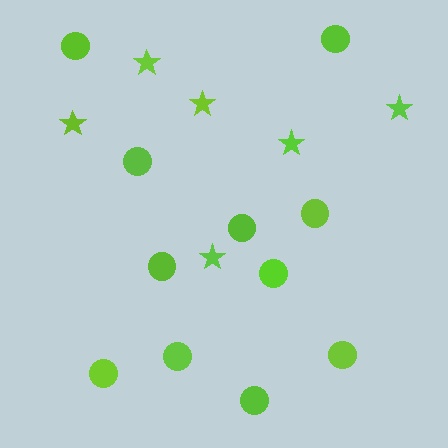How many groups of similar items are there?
There are 2 groups: one group of circles (11) and one group of stars (6).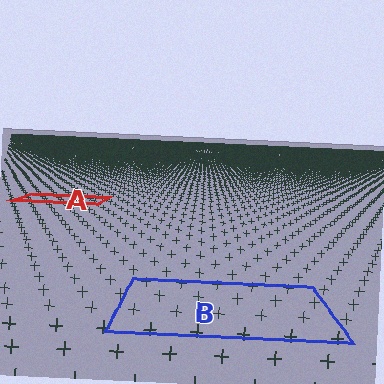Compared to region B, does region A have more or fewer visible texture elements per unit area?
Region A has more texture elements per unit area — they are packed more densely because it is farther away.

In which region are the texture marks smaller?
The texture marks are smaller in region A, because it is farther away.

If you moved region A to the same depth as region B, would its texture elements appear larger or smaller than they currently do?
They would appear larger. At a closer depth, the same texture elements are projected at a bigger on-screen size.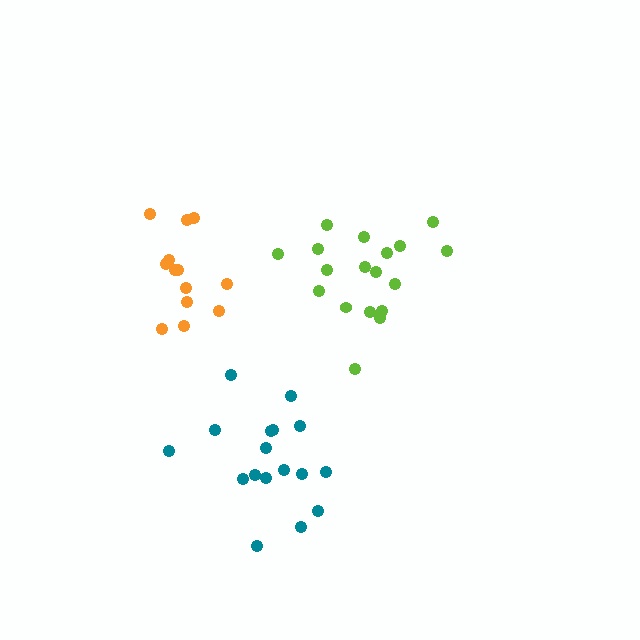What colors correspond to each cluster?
The clusters are colored: teal, lime, orange.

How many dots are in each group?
Group 1: 17 dots, Group 2: 18 dots, Group 3: 13 dots (48 total).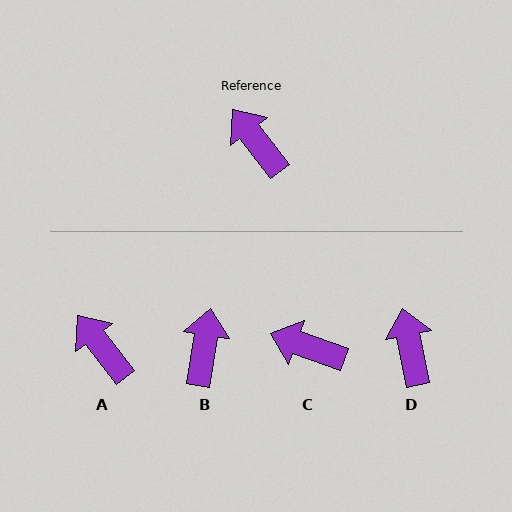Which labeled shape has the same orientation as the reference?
A.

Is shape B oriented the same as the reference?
No, it is off by about 47 degrees.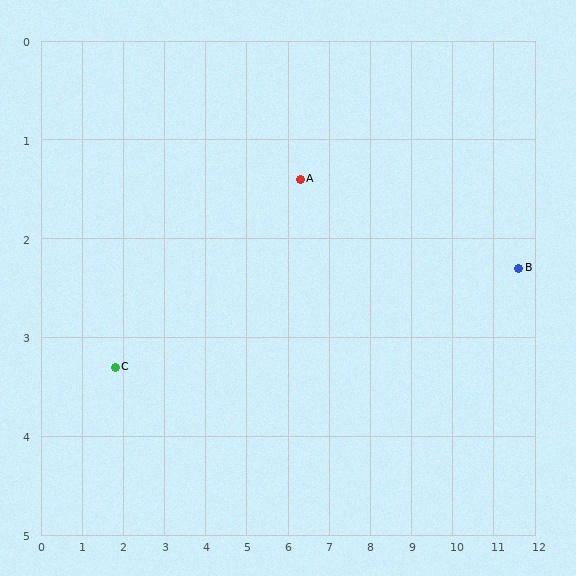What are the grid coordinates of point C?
Point C is at approximately (1.8, 3.3).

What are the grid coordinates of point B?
Point B is at approximately (11.6, 2.3).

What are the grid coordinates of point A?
Point A is at approximately (6.3, 1.4).